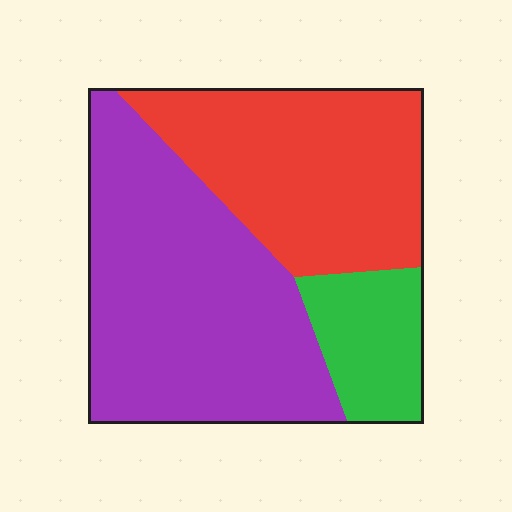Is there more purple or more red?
Purple.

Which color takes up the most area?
Purple, at roughly 50%.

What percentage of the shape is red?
Red covers around 35% of the shape.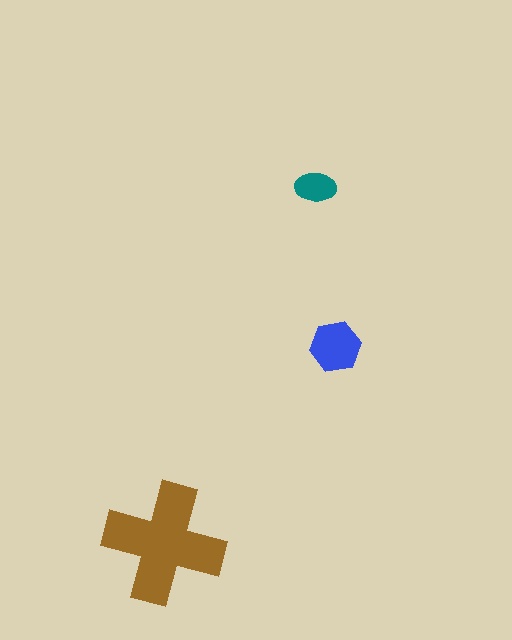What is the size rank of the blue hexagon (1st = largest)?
2nd.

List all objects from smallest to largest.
The teal ellipse, the blue hexagon, the brown cross.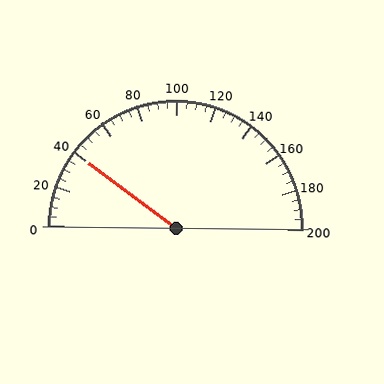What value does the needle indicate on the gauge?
The needle indicates approximately 40.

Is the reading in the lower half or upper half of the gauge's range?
The reading is in the lower half of the range (0 to 200).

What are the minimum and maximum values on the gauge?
The gauge ranges from 0 to 200.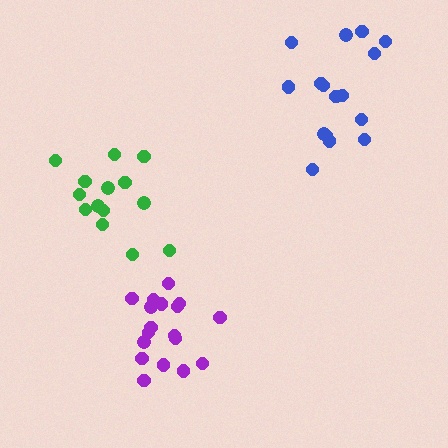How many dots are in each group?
Group 1: 16 dots, Group 2: 18 dots, Group 3: 14 dots (48 total).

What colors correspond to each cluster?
The clusters are colored: blue, purple, green.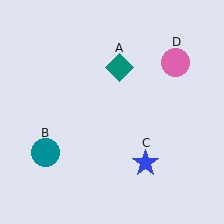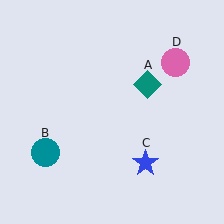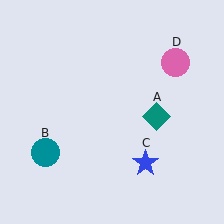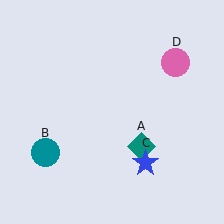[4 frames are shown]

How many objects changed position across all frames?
1 object changed position: teal diamond (object A).